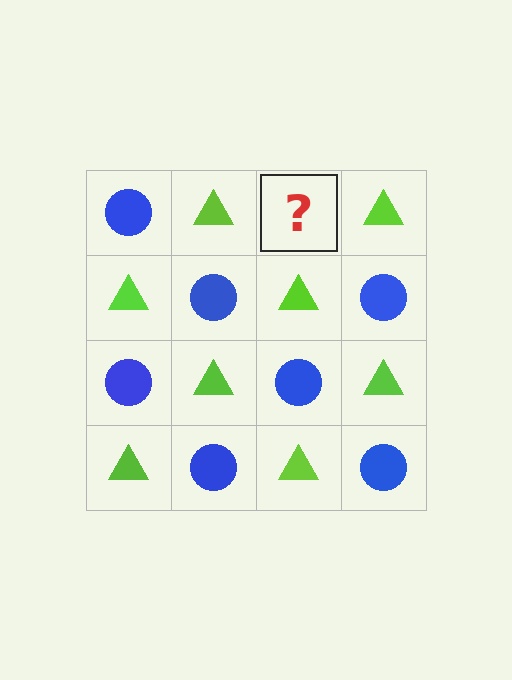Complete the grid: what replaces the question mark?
The question mark should be replaced with a blue circle.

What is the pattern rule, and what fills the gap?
The rule is that it alternates blue circle and lime triangle in a checkerboard pattern. The gap should be filled with a blue circle.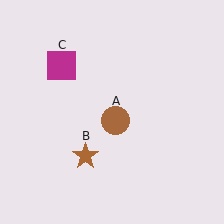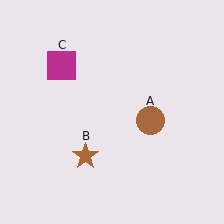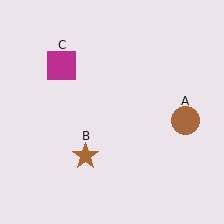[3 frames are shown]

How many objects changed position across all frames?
1 object changed position: brown circle (object A).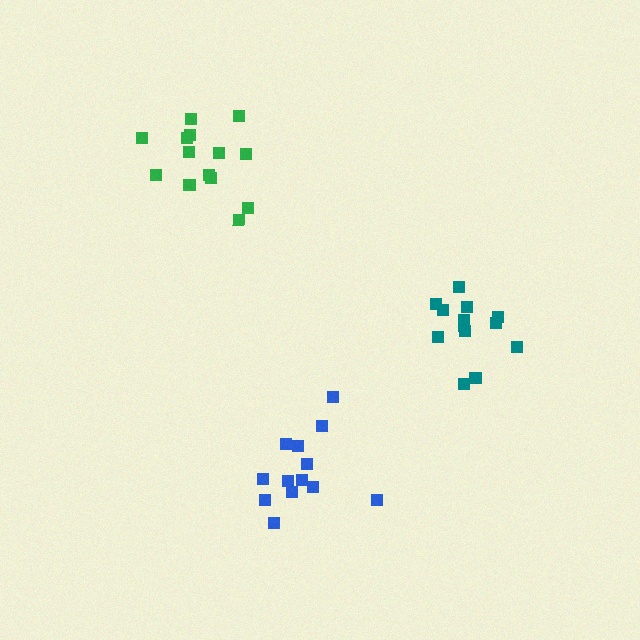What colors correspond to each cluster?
The clusters are colored: green, blue, teal.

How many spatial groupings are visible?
There are 3 spatial groupings.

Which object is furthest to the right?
The teal cluster is rightmost.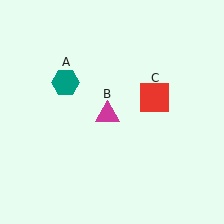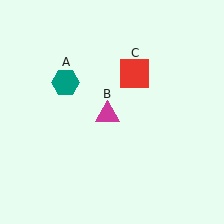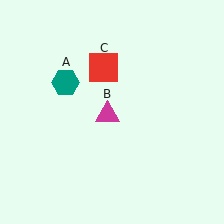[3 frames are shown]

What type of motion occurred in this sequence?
The red square (object C) rotated counterclockwise around the center of the scene.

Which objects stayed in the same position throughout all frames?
Teal hexagon (object A) and magenta triangle (object B) remained stationary.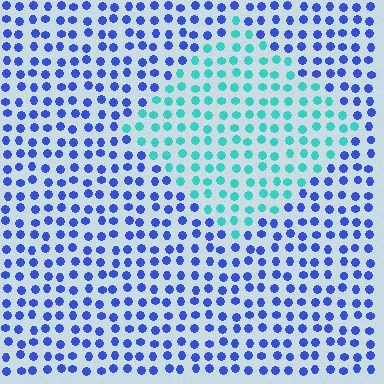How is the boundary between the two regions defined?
The boundary is defined purely by a slight shift in hue (about 57 degrees). Spacing, size, and orientation are identical on both sides.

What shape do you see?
I see a diamond.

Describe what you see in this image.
The image is filled with small blue elements in a uniform arrangement. A diamond-shaped region is visible where the elements are tinted to a slightly different hue, forming a subtle color boundary.